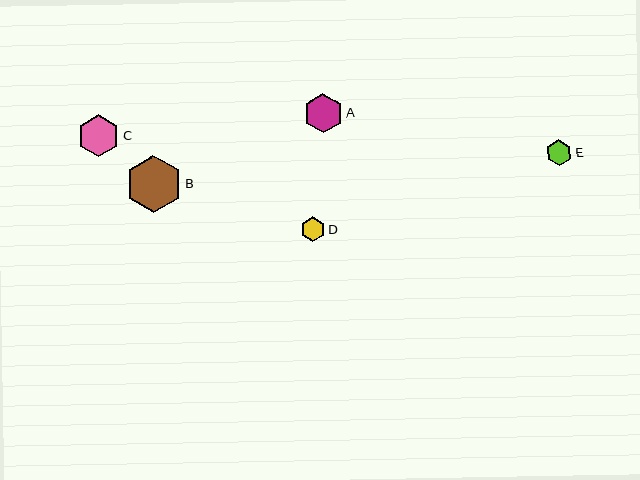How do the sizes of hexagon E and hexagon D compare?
Hexagon E and hexagon D are approximately the same size.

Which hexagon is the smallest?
Hexagon D is the smallest with a size of approximately 25 pixels.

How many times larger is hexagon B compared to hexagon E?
Hexagon B is approximately 2.1 times the size of hexagon E.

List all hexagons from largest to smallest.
From largest to smallest: B, C, A, E, D.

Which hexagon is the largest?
Hexagon B is the largest with a size of approximately 56 pixels.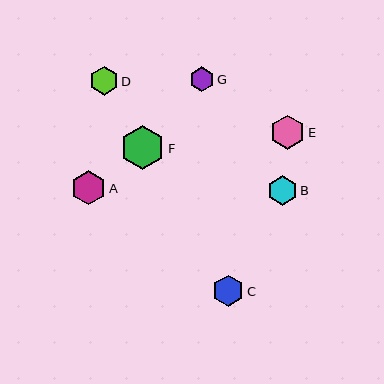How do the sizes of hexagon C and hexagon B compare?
Hexagon C and hexagon B are approximately the same size.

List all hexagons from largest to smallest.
From largest to smallest: F, A, E, C, B, D, G.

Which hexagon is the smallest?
Hexagon G is the smallest with a size of approximately 24 pixels.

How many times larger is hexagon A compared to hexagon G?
Hexagon A is approximately 1.4 times the size of hexagon G.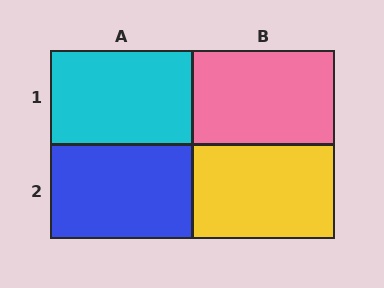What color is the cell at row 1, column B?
Pink.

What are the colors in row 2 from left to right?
Blue, yellow.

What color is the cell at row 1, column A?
Cyan.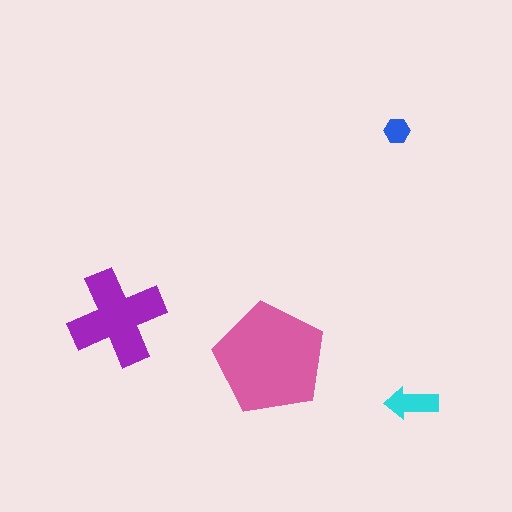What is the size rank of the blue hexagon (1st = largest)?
4th.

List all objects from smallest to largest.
The blue hexagon, the cyan arrow, the purple cross, the pink pentagon.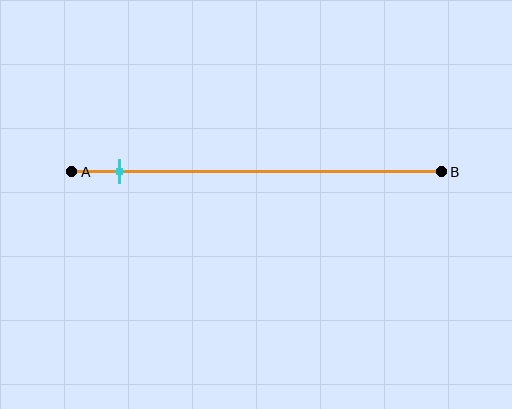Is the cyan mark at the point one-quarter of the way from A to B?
No, the mark is at about 15% from A, not at the 25% one-quarter point.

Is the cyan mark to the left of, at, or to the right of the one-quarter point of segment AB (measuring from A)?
The cyan mark is to the left of the one-quarter point of segment AB.